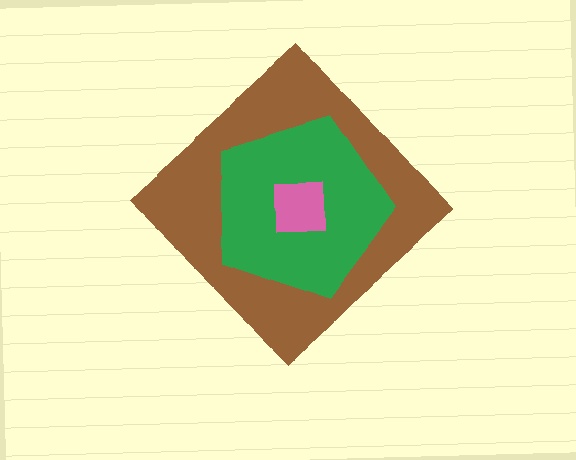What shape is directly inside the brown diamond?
The green pentagon.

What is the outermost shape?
The brown diamond.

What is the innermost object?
The pink square.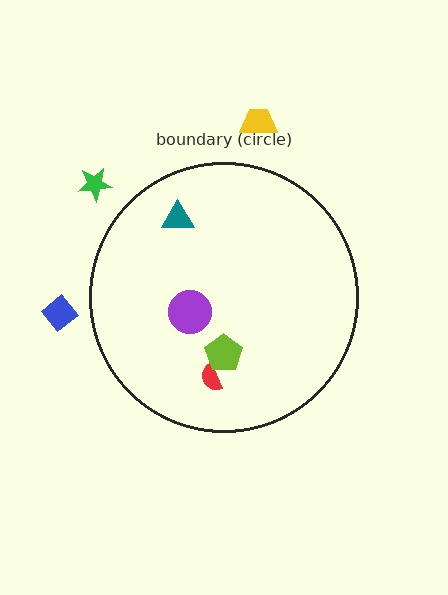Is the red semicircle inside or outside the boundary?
Inside.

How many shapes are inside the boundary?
4 inside, 3 outside.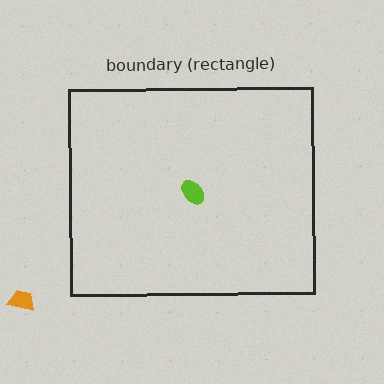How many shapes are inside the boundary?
1 inside, 1 outside.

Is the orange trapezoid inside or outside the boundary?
Outside.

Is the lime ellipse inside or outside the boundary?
Inside.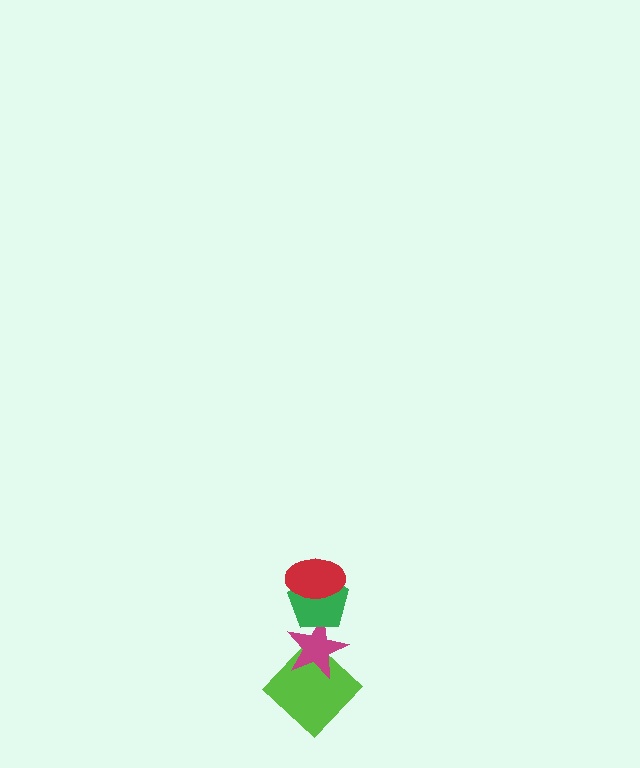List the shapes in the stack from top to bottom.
From top to bottom: the red ellipse, the green pentagon, the magenta star, the lime diamond.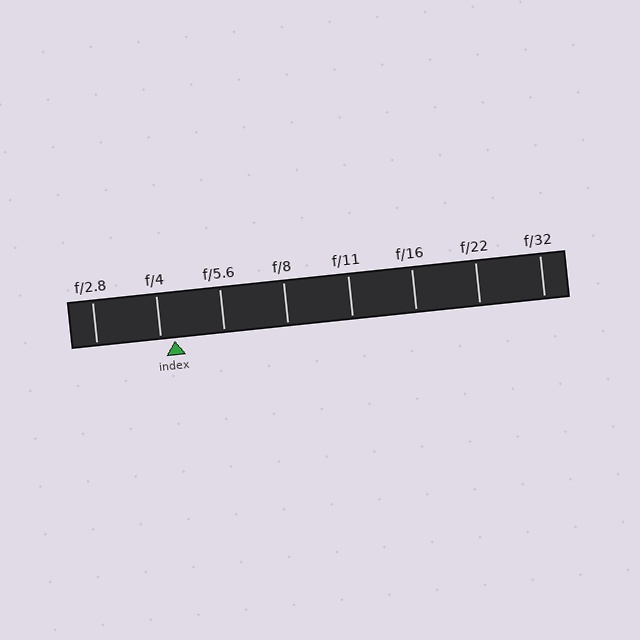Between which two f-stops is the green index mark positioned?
The index mark is between f/4 and f/5.6.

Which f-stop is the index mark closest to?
The index mark is closest to f/4.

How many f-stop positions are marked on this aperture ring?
There are 8 f-stop positions marked.